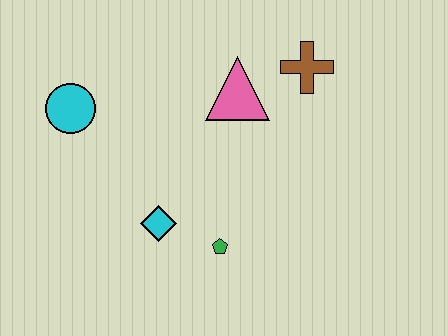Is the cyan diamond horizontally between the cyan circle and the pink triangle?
Yes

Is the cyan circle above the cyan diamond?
Yes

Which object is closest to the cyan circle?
The cyan diamond is closest to the cyan circle.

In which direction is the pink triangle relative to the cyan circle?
The pink triangle is to the right of the cyan circle.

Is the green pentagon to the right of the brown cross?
No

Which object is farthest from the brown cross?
The cyan circle is farthest from the brown cross.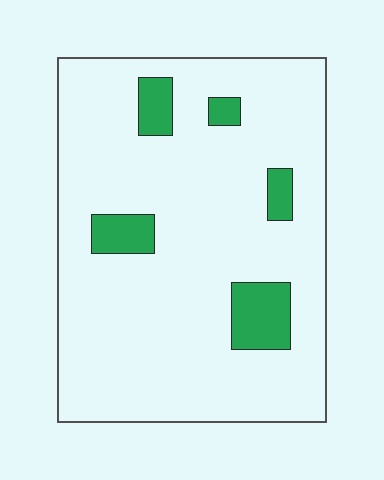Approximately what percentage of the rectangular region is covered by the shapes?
Approximately 10%.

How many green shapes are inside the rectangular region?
5.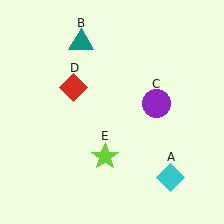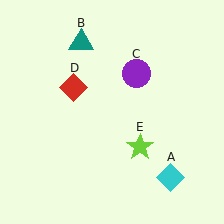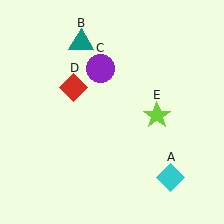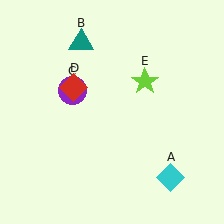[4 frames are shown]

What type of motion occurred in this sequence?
The purple circle (object C), lime star (object E) rotated counterclockwise around the center of the scene.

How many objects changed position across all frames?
2 objects changed position: purple circle (object C), lime star (object E).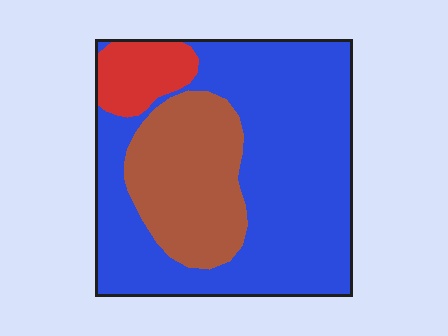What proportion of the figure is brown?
Brown covers around 25% of the figure.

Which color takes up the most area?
Blue, at roughly 65%.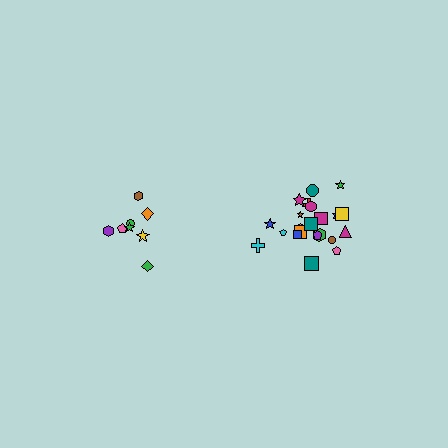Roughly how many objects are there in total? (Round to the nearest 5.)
Roughly 30 objects in total.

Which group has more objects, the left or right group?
The right group.